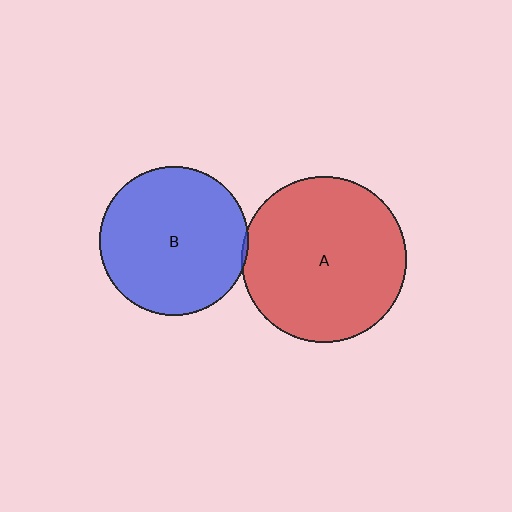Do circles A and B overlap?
Yes.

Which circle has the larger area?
Circle A (red).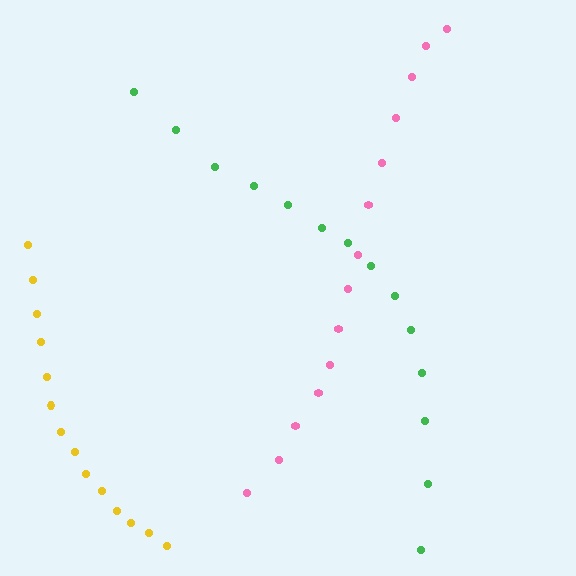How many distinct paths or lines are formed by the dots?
There are 3 distinct paths.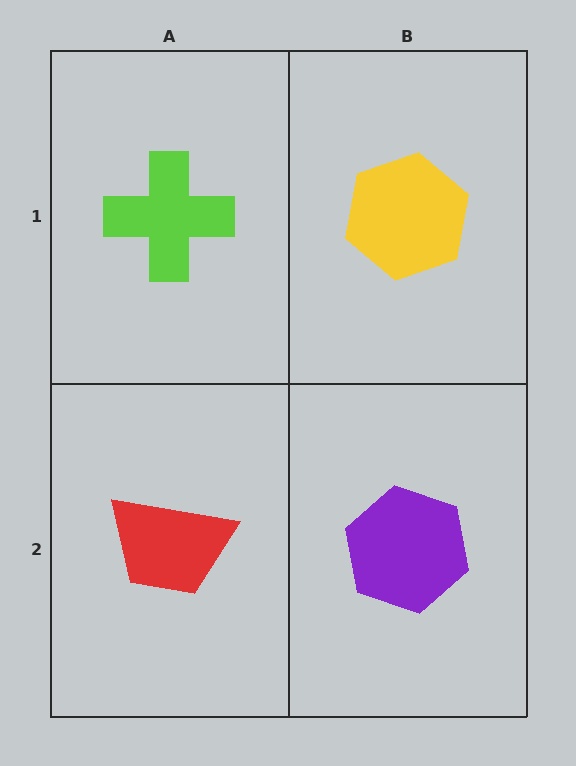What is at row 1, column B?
A yellow hexagon.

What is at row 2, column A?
A red trapezoid.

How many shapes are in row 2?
2 shapes.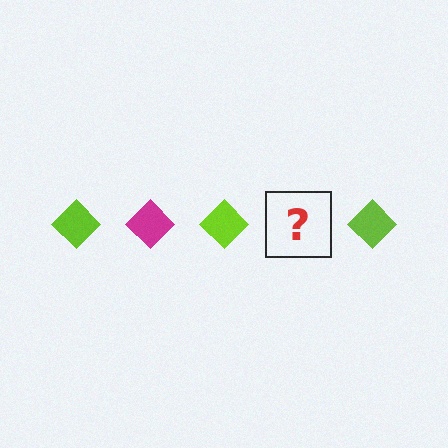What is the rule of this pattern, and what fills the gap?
The rule is that the pattern cycles through lime, magenta diamonds. The gap should be filled with a magenta diamond.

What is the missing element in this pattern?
The missing element is a magenta diamond.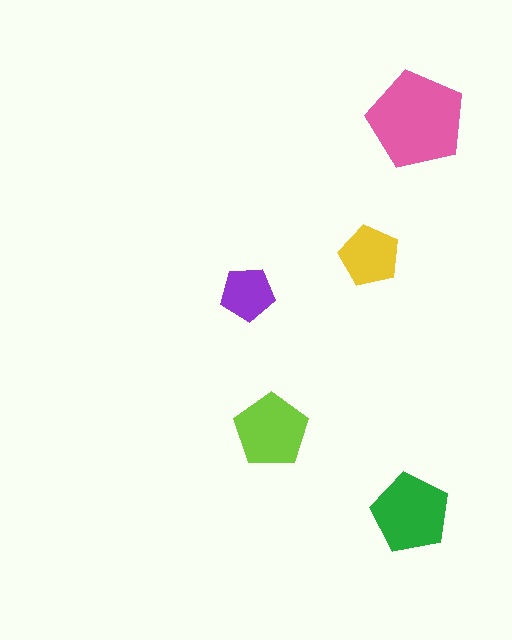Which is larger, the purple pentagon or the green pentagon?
The green one.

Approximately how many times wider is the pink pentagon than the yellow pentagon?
About 1.5 times wider.